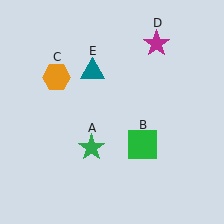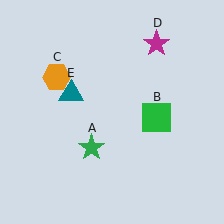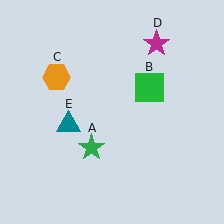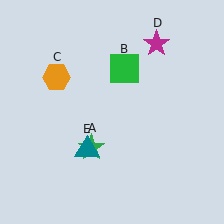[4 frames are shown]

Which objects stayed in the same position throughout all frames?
Green star (object A) and orange hexagon (object C) and magenta star (object D) remained stationary.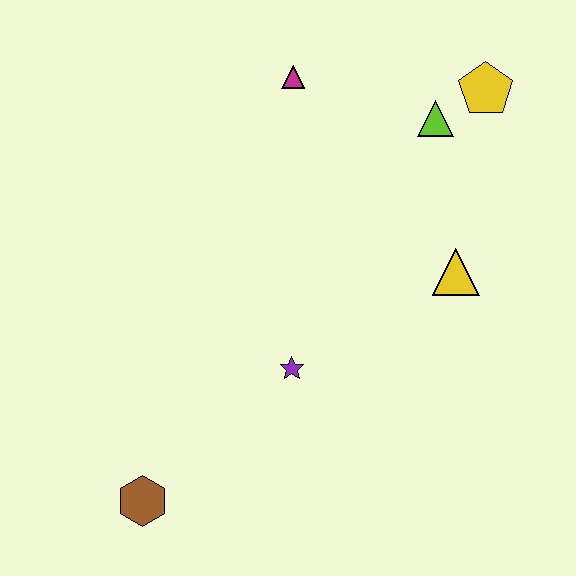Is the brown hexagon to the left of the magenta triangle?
Yes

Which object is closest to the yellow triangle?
The lime triangle is closest to the yellow triangle.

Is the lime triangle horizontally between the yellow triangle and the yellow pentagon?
No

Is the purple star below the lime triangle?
Yes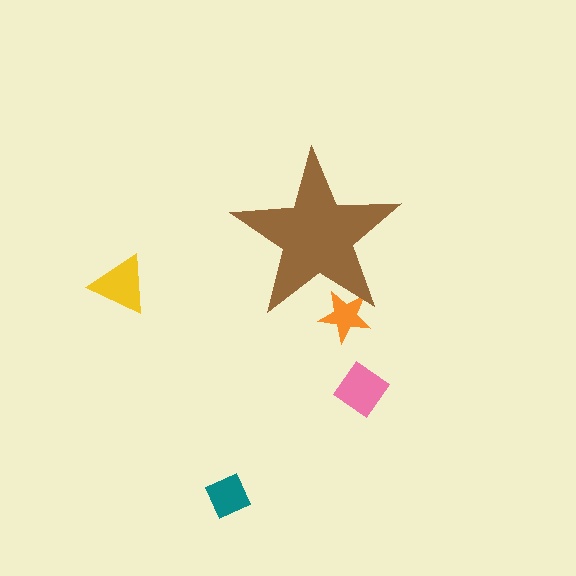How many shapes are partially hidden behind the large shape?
1 shape is partially hidden.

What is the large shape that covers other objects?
A brown star.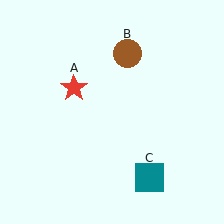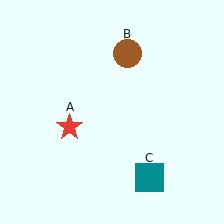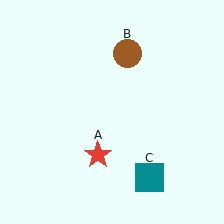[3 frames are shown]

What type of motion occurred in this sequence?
The red star (object A) rotated counterclockwise around the center of the scene.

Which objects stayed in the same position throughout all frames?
Brown circle (object B) and teal square (object C) remained stationary.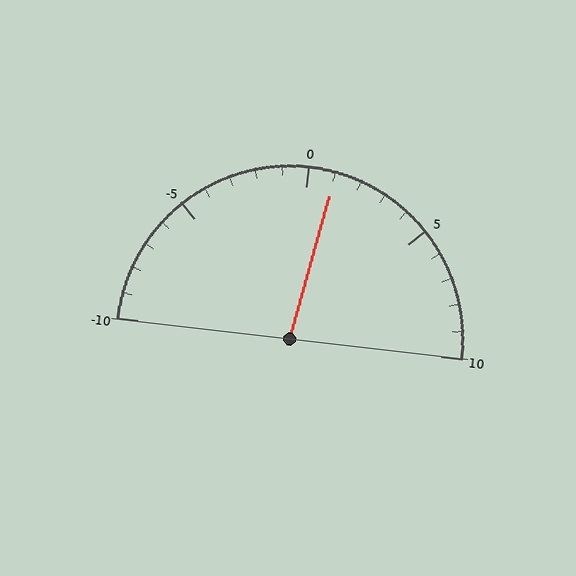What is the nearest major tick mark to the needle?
The nearest major tick mark is 0.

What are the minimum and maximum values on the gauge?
The gauge ranges from -10 to 10.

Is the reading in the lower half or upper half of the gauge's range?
The reading is in the upper half of the range (-10 to 10).